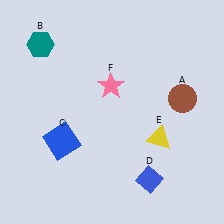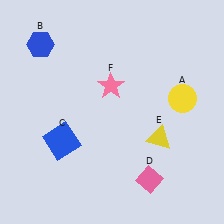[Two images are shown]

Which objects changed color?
A changed from brown to yellow. B changed from teal to blue. D changed from blue to pink.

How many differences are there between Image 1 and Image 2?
There are 3 differences between the two images.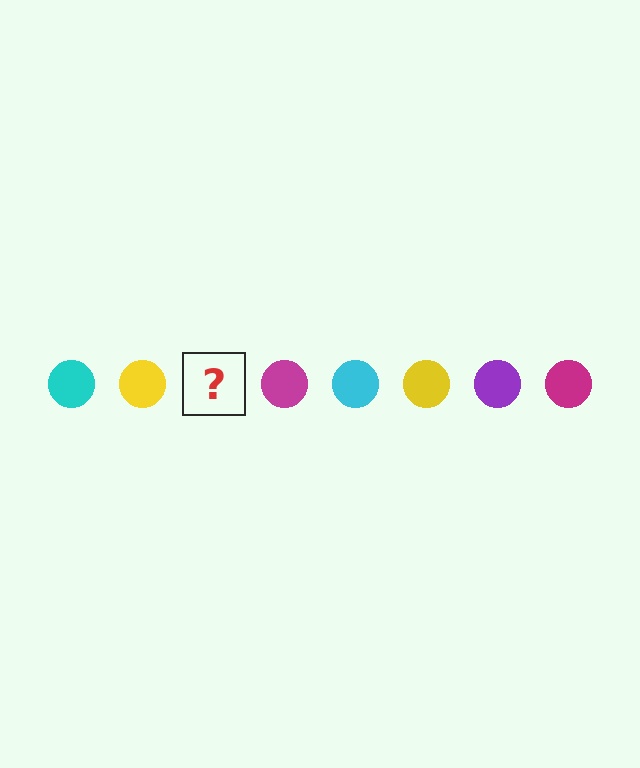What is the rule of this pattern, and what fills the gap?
The rule is that the pattern cycles through cyan, yellow, purple, magenta circles. The gap should be filled with a purple circle.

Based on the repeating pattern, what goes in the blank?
The blank should be a purple circle.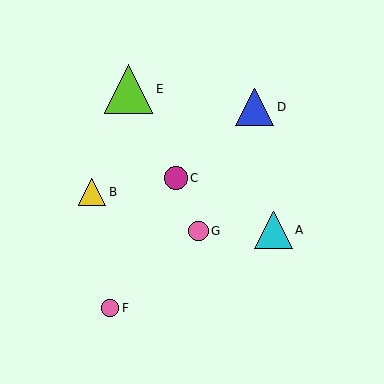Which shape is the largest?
The lime triangle (labeled E) is the largest.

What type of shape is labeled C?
Shape C is a magenta circle.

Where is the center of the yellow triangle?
The center of the yellow triangle is at (92, 192).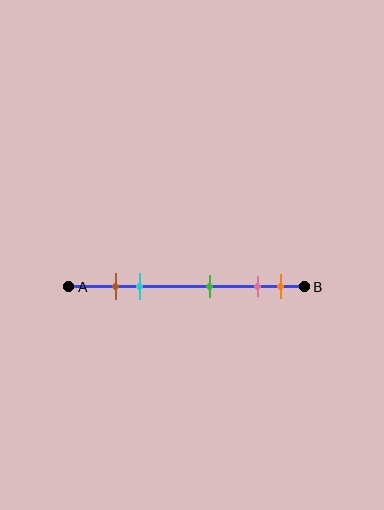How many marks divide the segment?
There are 5 marks dividing the segment.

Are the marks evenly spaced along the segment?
No, the marks are not evenly spaced.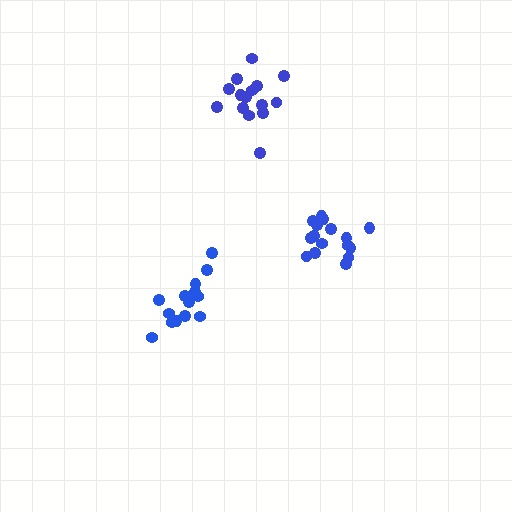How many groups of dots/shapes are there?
There are 3 groups.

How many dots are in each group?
Group 1: 14 dots, Group 2: 16 dots, Group 3: 15 dots (45 total).